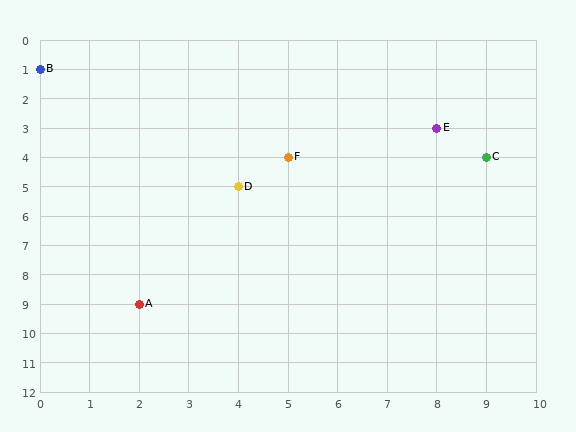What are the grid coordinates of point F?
Point F is at grid coordinates (5, 4).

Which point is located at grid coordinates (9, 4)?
Point C is at (9, 4).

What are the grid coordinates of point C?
Point C is at grid coordinates (9, 4).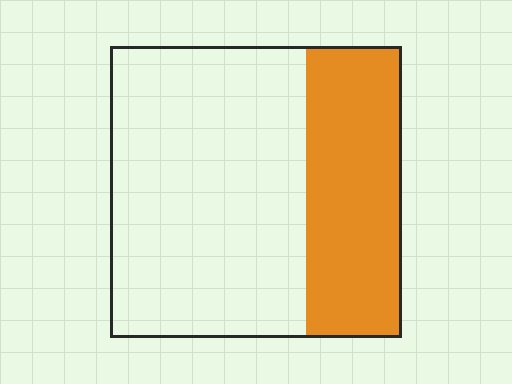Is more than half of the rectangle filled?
No.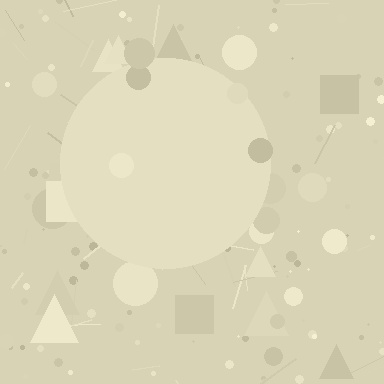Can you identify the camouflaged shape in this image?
The camouflaged shape is a circle.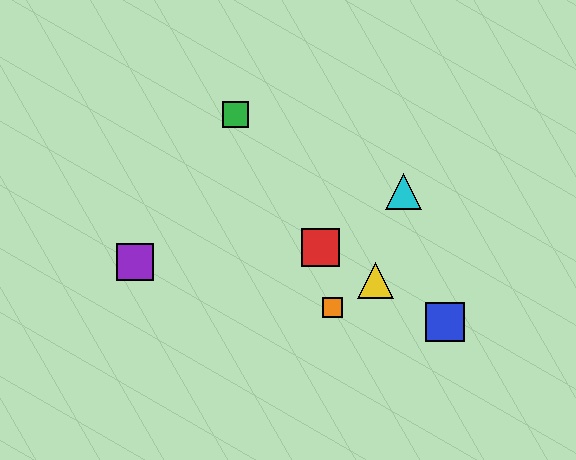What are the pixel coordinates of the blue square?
The blue square is at (445, 322).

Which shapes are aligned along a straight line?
The red square, the blue square, the yellow triangle are aligned along a straight line.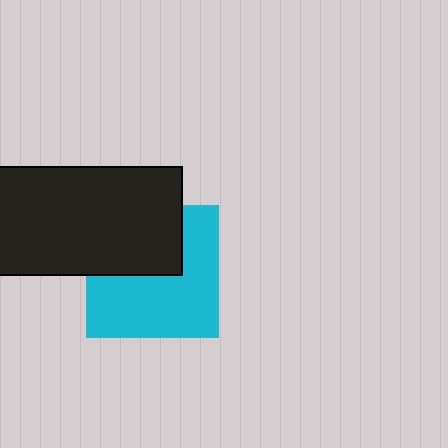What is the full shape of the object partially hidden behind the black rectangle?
The partially hidden object is a cyan square.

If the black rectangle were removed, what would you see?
You would see the complete cyan square.